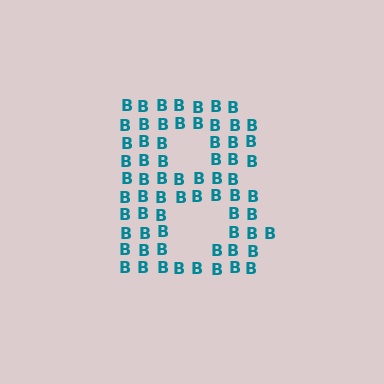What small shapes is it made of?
It is made of small letter B's.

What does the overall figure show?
The overall figure shows the letter B.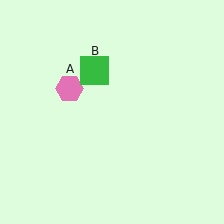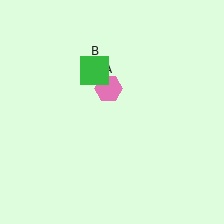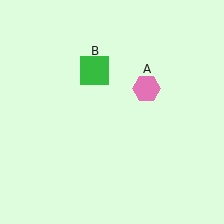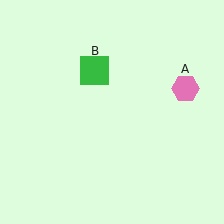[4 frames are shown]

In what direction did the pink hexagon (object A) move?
The pink hexagon (object A) moved right.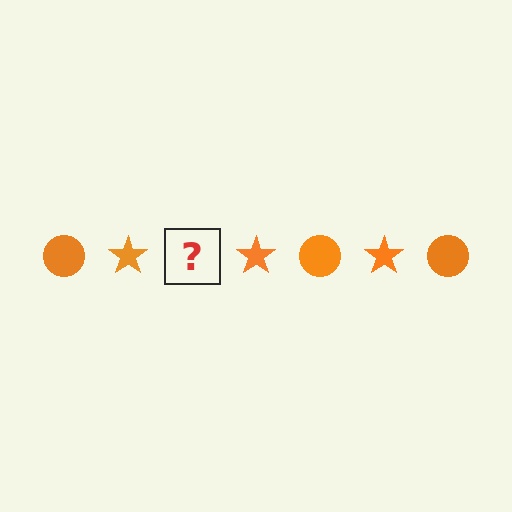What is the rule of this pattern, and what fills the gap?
The rule is that the pattern cycles through circle, star shapes in orange. The gap should be filled with an orange circle.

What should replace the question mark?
The question mark should be replaced with an orange circle.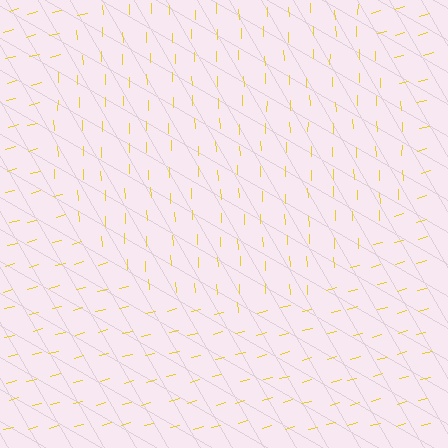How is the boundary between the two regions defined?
The boundary is defined purely by a change in line orientation (approximately 77 degrees difference). All lines are the same color and thickness.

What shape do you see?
I see a circle.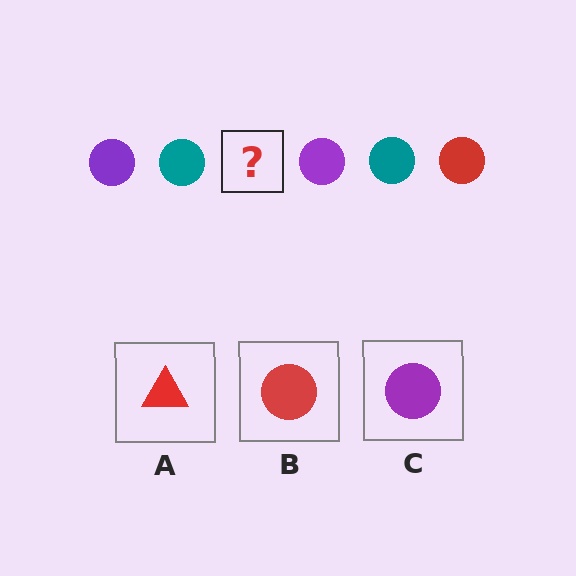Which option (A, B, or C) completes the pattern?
B.